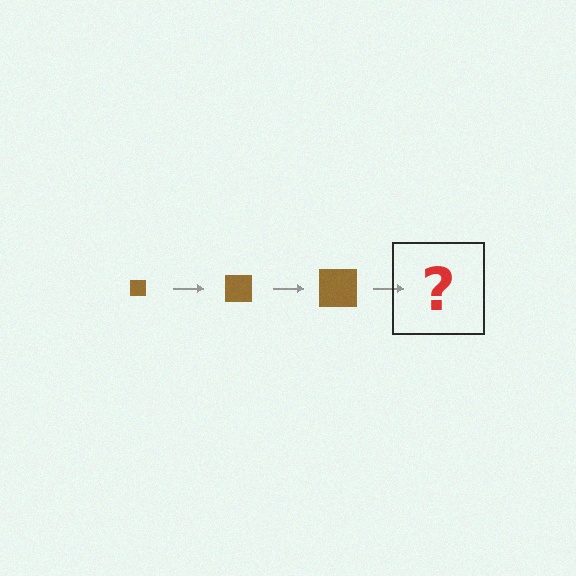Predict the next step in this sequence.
The next step is a brown square, larger than the previous one.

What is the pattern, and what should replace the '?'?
The pattern is that the square gets progressively larger each step. The '?' should be a brown square, larger than the previous one.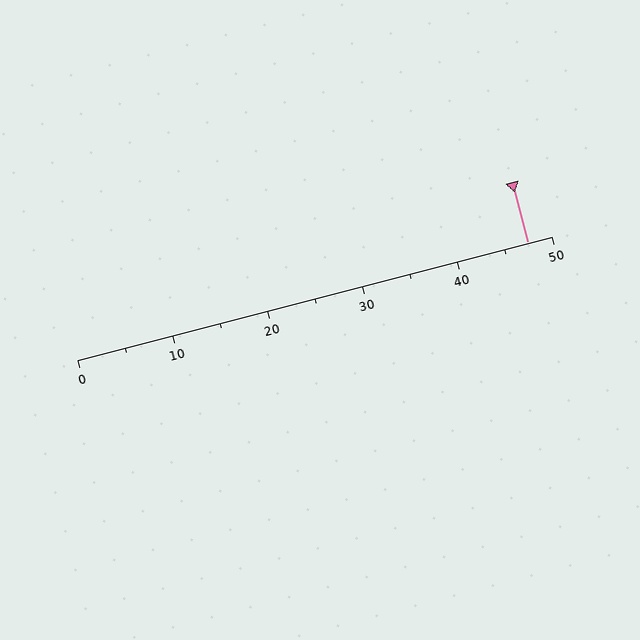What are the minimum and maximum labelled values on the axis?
The axis runs from 0 to 50.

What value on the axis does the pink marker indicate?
The marker indicates approximately 47.5.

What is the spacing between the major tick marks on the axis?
The major ticks are spaced 10 apart.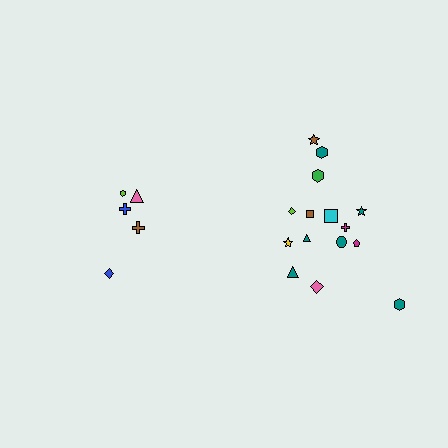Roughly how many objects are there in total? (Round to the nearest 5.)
Roughly 20 objects in total.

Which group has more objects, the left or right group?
The right group.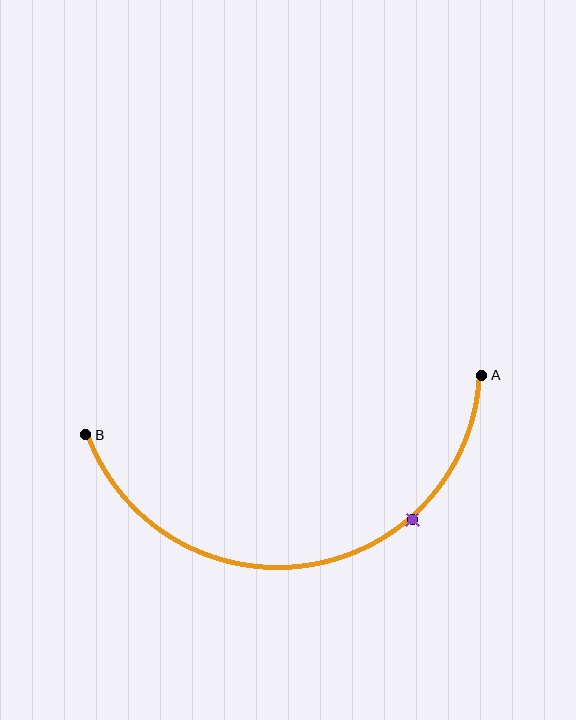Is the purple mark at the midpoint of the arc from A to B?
No. The purple mark lies on the arc but is closer to endpoint A. The arc midpoint would be at the point on the curve equidistant along the arc from both A and B.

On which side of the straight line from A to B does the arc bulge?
The arc bulges below the straight line connecting A and B.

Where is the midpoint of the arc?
The arc midpoint is the point on the curve farthest from the straight line joining A and B. It sits below that line.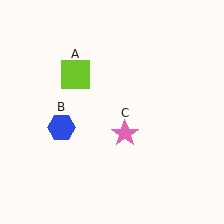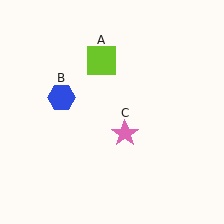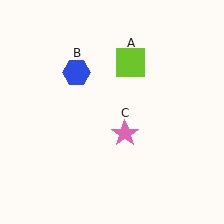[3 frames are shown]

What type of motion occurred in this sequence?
The lime square (object A), blue hexagon (object B) rotated clockwise around the center of the scene.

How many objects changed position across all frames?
2 objects changed position: lime square (object A), blue hexagon (object B).